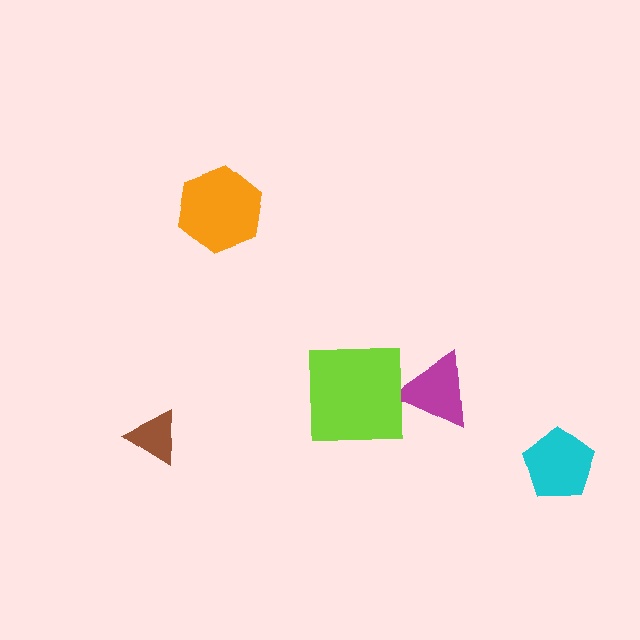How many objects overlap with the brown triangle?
0 objects overlap with the brown triangle.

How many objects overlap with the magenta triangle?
1 object overlaps with the magenta triangle.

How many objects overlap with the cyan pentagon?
0 objects overlap with the cyan pentagon.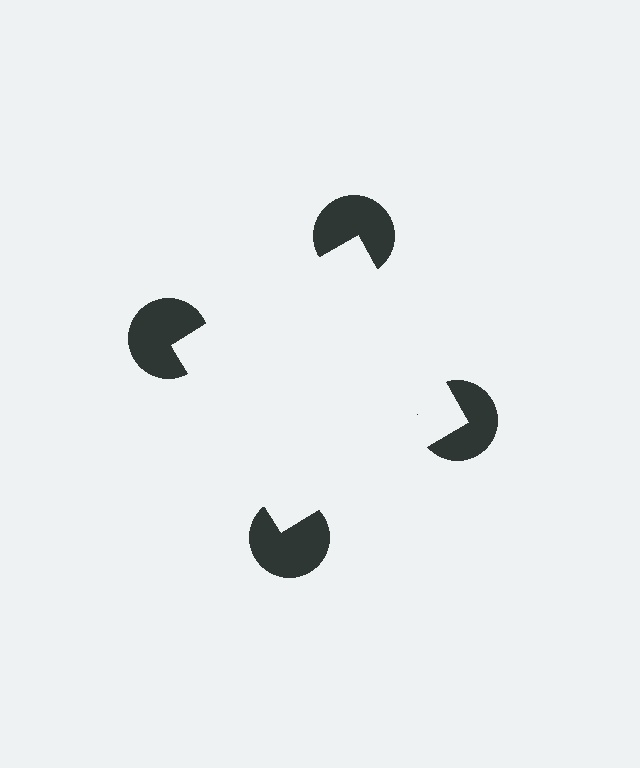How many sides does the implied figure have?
4 sides.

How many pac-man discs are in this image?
There are 4 — one at each vertex of the illusory square.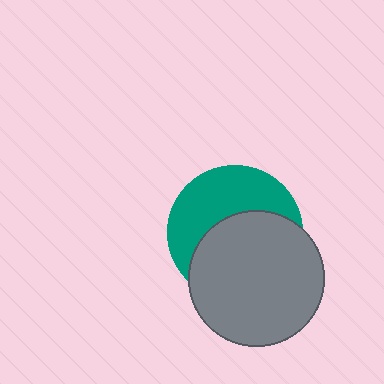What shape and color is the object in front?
The object in front is a gray circle.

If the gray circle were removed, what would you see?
You would see the complete teal circle.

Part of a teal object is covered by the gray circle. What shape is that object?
It is a circle.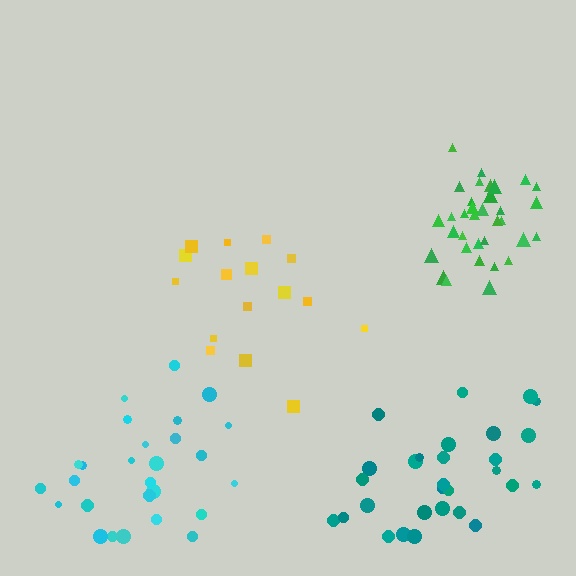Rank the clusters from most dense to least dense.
green, teal, cyan, yellow.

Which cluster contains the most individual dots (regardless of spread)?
Green (34).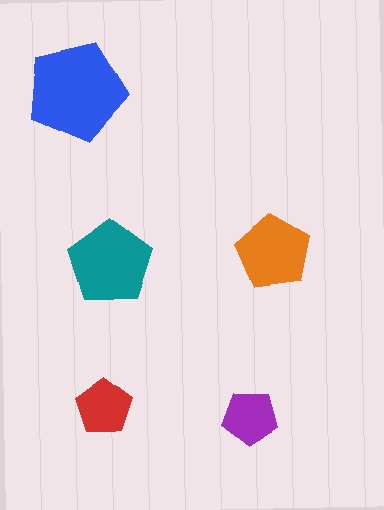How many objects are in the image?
There are 5 objects in the image.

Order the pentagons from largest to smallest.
the blue one, the teal one, the orange one, the red one, the purple one.